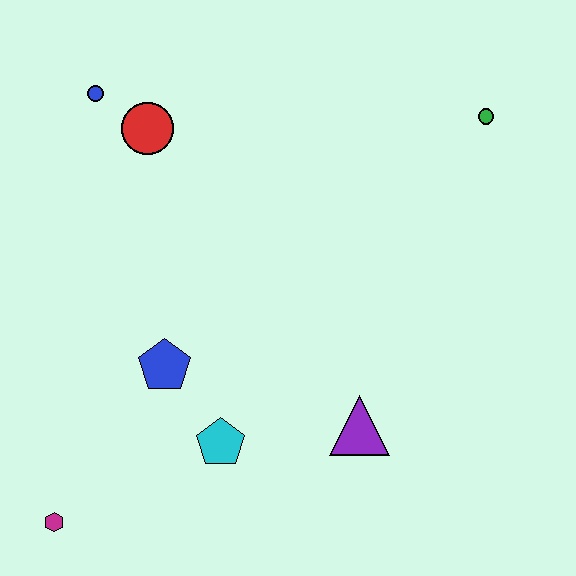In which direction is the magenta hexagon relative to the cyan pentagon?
The magenta hexagon is to the left of the cyan pentagon.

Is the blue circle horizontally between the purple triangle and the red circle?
No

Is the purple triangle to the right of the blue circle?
Yes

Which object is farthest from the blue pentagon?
The green circle is farthest from the blue pentagon.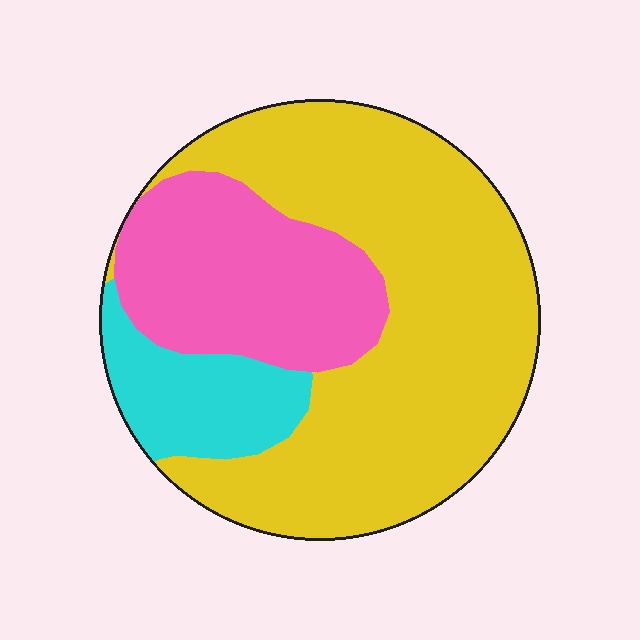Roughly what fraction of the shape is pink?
Pink takes up about one quarter (1/4) of the shape.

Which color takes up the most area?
Yellow, at roughly 60%.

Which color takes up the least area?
Cyan, at roughly 15%.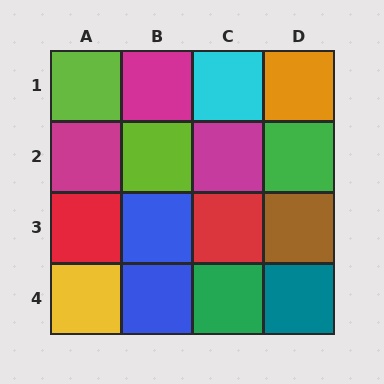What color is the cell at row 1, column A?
Lime.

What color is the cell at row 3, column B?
Blue.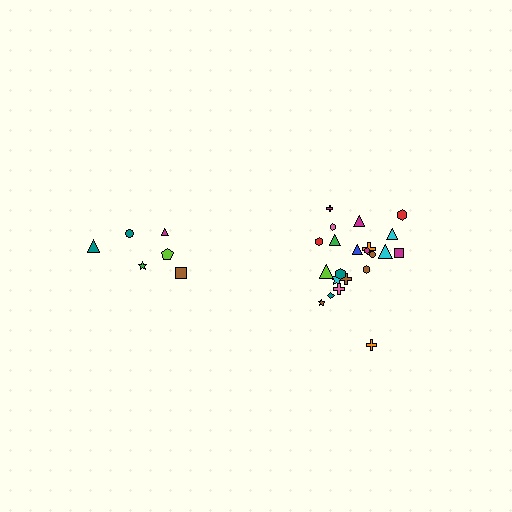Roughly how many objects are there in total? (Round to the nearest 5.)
Roughly 30 objects in total.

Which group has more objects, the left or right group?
The right group.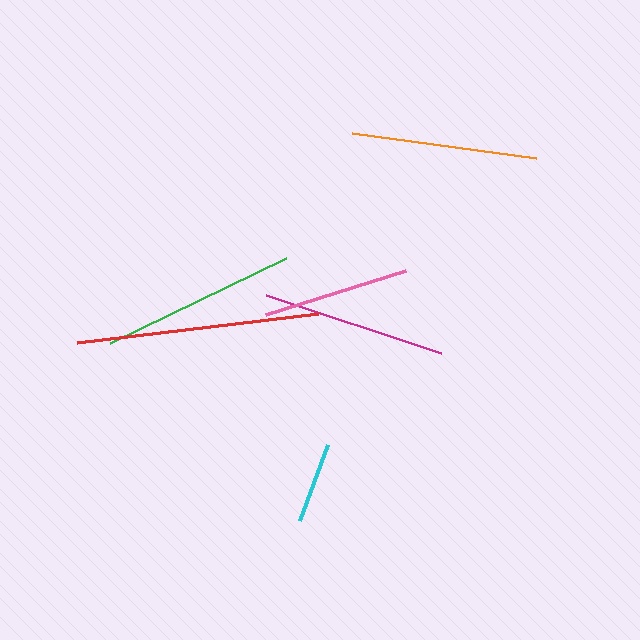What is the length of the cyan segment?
The cyan segment is approximately 81 pixels long.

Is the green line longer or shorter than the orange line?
The green line is longer than the orange line.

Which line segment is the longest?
The red line is the longest at approximately 243 pixels.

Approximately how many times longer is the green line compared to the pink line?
The green line is approximately 1.3 times the length of the pink line.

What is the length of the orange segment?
The orange segment is approximately 185 pixels long.